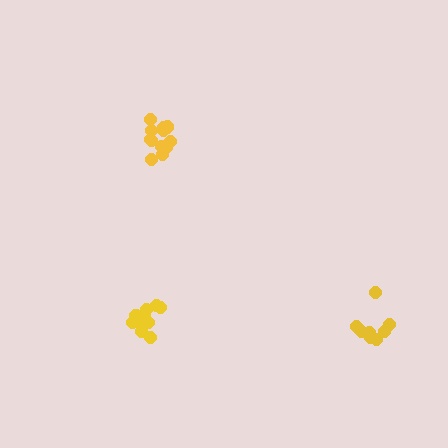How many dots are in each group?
Group 1: 11 dots, Group 2: 12 dots, Group 3: 8 dots (31 total).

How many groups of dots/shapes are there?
There are 3 groups.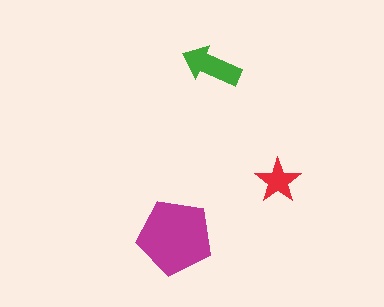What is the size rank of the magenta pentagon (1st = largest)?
1st.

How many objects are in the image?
There are 3 objects in the image.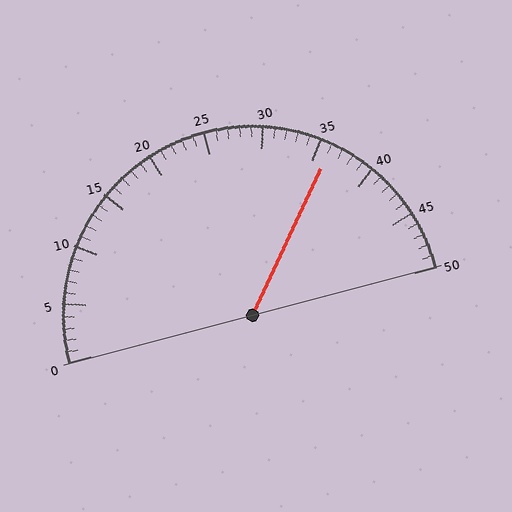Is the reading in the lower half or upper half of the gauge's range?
The reading is in the upper half of the range (0 to 50).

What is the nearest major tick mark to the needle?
The nearest major tick mark is 35.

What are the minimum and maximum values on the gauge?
The gauge ranges from 0 to 50.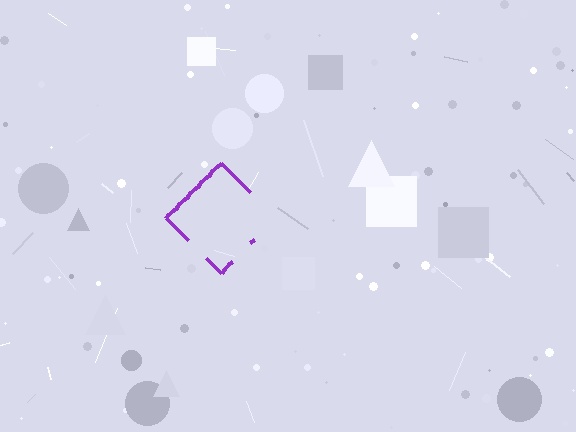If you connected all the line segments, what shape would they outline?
They would outline a diamond.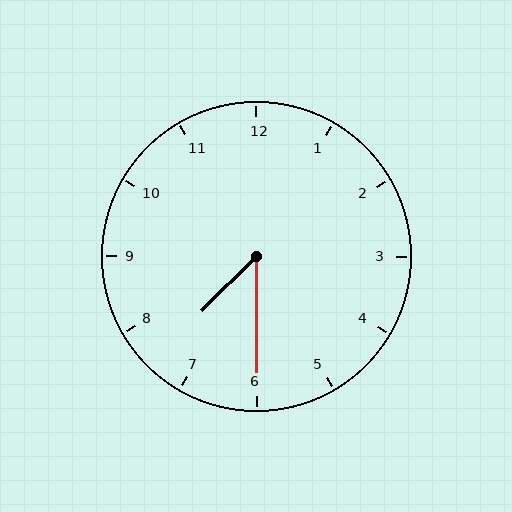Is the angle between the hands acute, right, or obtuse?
It is acute.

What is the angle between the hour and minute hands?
Approximately 45 degrees.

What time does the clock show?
7:30.